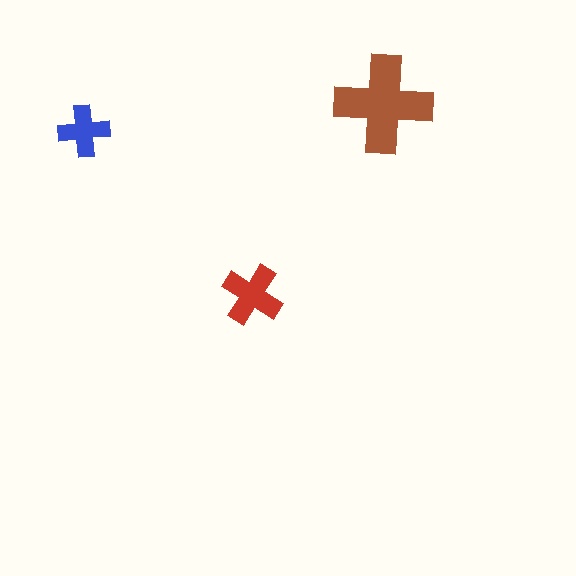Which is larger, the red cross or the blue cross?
The red one.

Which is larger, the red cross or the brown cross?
The brown one.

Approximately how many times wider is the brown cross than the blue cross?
About 2 times wider.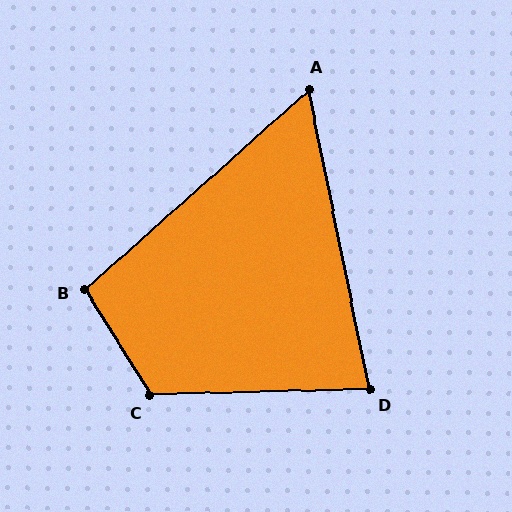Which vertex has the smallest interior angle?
A, at approximately 60 degrees.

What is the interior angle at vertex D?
Approximately 80 degrees (acute).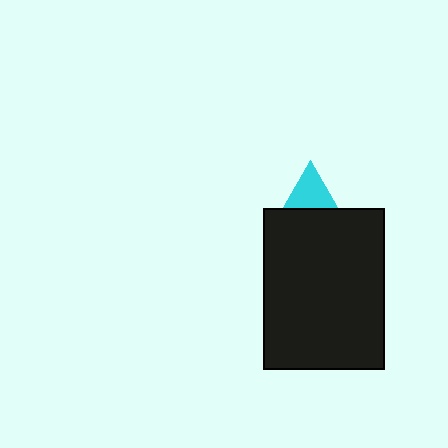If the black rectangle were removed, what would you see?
You would see the complete cyan triangle.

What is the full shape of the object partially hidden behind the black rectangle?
The partially hidden object is a cyan triangle.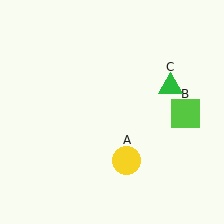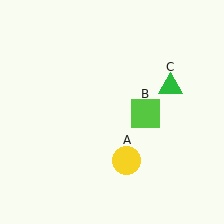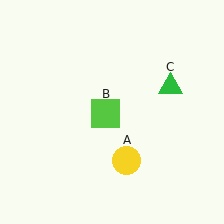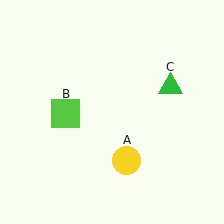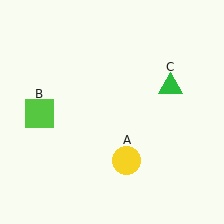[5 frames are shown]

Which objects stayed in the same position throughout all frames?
Yellow circle (object A) and green triangle (object C) remained stationary.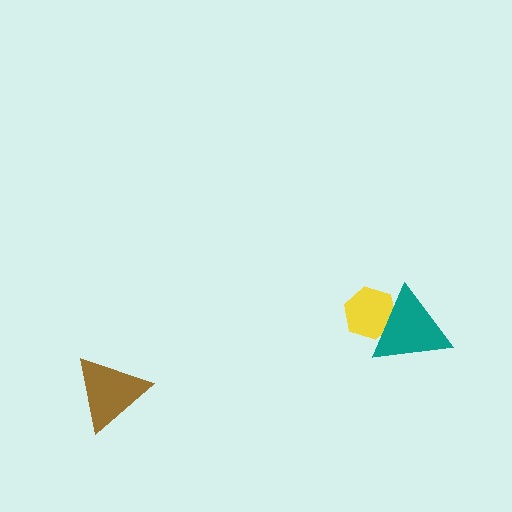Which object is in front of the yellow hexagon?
The teal triangle is in front of the yellow hexagon.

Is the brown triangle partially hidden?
No, no other shape covers it.